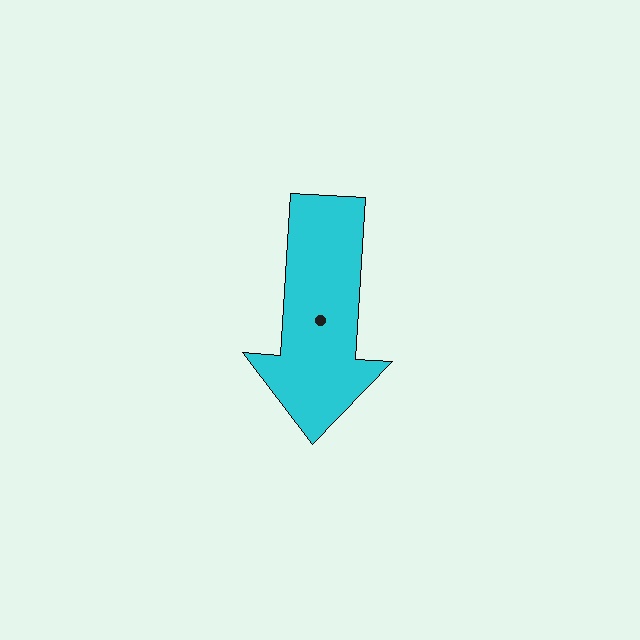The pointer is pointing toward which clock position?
Roughly 6 o'clock.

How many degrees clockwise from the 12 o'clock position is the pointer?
Approximately 183 degrees.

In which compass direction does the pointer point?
South.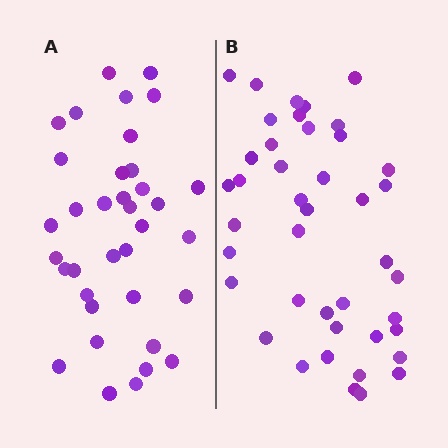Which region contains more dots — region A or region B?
Region B (the right region) has more dots.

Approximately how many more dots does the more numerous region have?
Region B has about 6 more dots than region A.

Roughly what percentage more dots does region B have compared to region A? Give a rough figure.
About 15% more.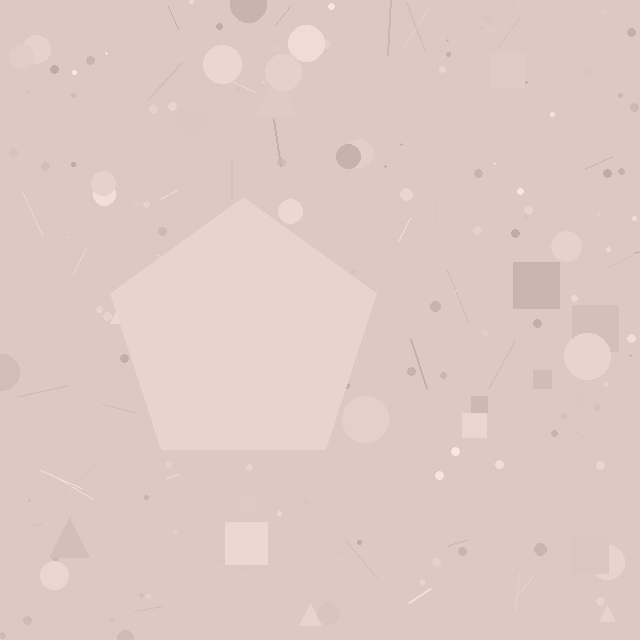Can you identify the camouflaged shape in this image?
The camouflaged shape is a pentagon.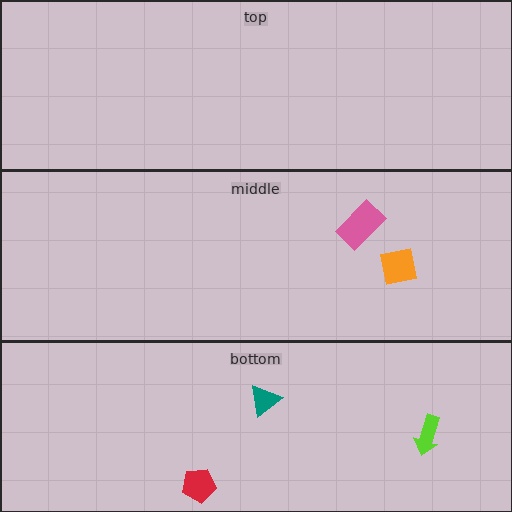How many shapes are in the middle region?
2.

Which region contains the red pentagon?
The bottom region.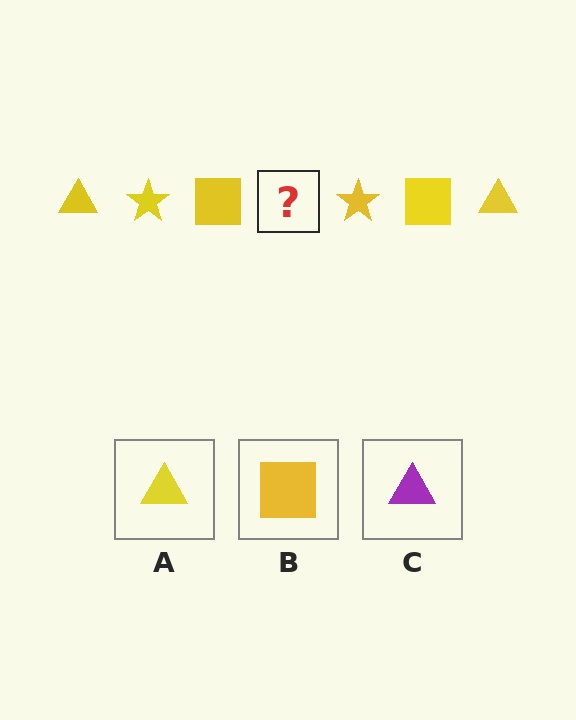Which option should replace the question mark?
Option A.